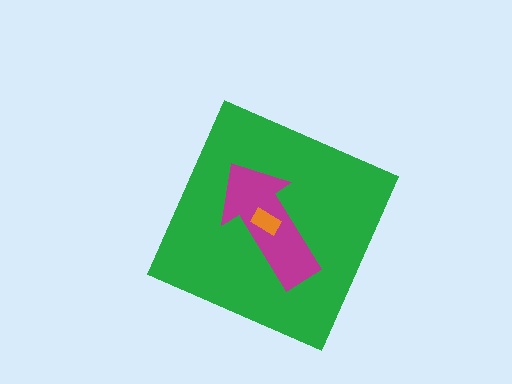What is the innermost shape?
The orange rectangle.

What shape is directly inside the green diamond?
The magenta arrow.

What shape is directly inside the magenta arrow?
The orange rectangle.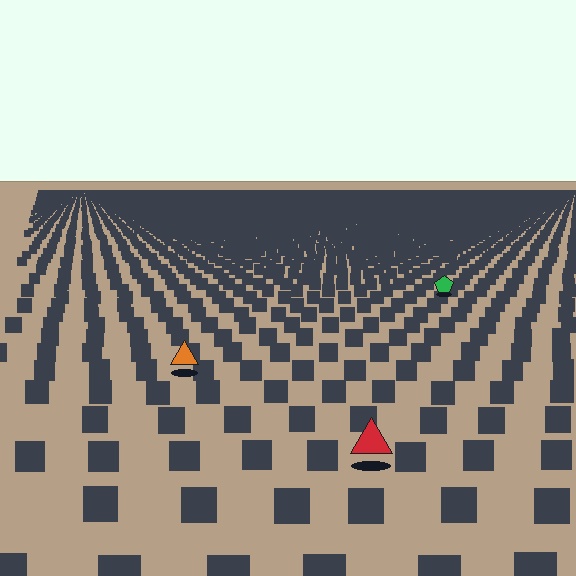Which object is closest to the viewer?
The red triangle is closest. The texture marks near it are larger and more spread out.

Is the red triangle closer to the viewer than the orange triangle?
Yes. The red triangle is closer — you can tell from the texture gradient: the ground texture is coarser near it.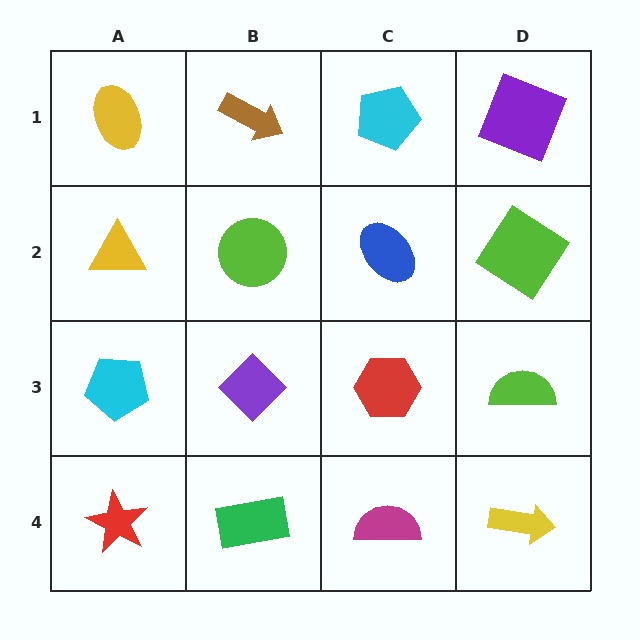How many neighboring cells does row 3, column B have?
4.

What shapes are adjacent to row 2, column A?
A yellow ellipse (row 1, column A), a cyan pentagon (row 3, column A), a lime circle (row 2, column B).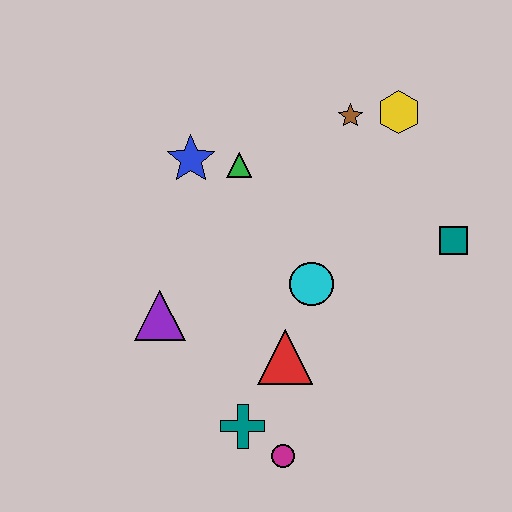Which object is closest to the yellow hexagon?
The brown star is closest to the yellow hexagon.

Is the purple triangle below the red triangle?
No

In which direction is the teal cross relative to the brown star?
The teal cross is below the brown star.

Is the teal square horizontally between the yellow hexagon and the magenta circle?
No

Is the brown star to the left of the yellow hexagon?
Yes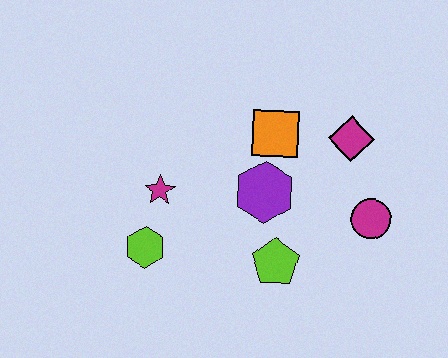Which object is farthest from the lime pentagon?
The magenta diamond is farthest from the lime pentagon.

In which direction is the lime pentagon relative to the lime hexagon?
The lime pentagon is to the right of the lime hexagon.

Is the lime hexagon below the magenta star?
Yes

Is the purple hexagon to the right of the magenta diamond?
No